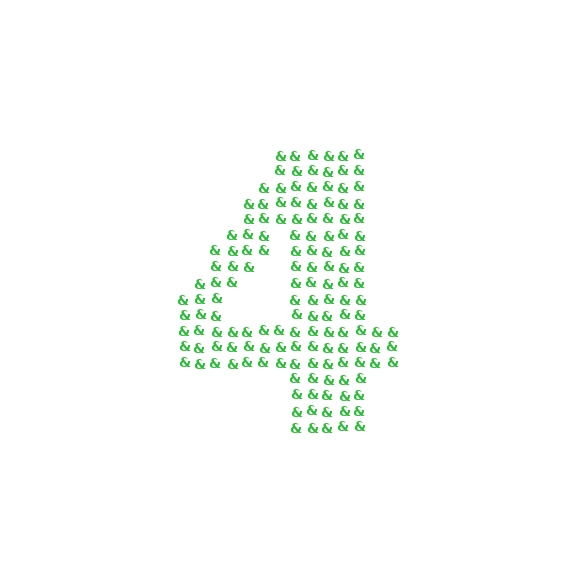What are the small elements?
The small elements are ampersands.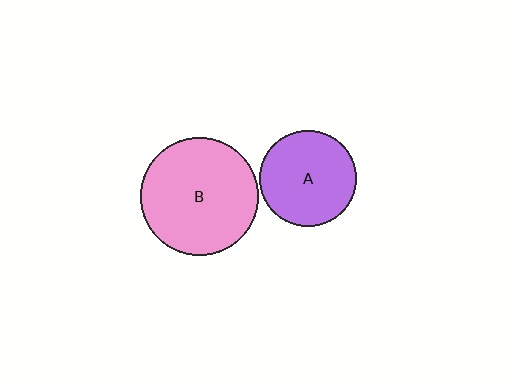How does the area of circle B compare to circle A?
Approximately 1.5 times.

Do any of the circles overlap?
No, none of the circles overlap.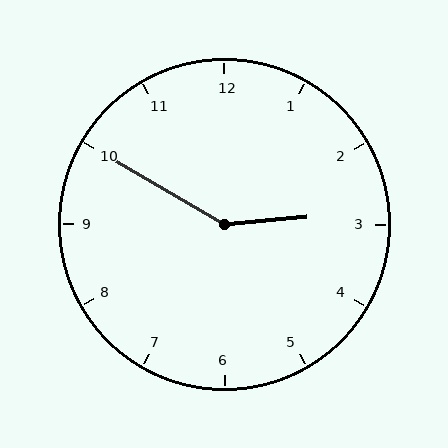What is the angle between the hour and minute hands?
Approximately 145 degrees.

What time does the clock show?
2:50.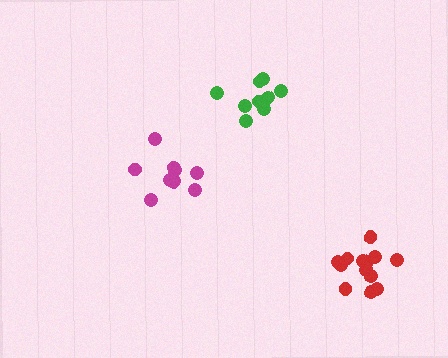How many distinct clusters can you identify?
There are 3 distinct clusters.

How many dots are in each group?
Group 1: 9 dots, Group 2: 9 dots, Group 3: 13 dots (31 total).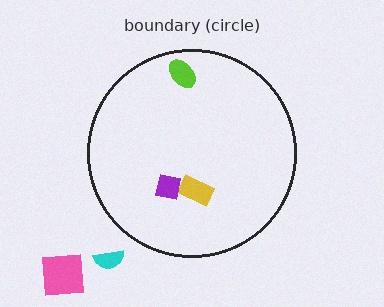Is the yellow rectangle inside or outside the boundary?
Inside.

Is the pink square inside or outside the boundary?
Outside.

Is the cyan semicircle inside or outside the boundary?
Outside.